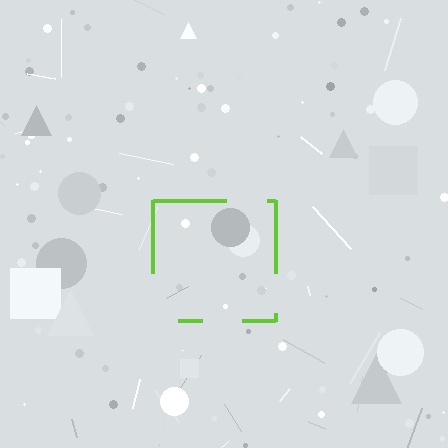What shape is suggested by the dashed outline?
The dashed outline suggests a square.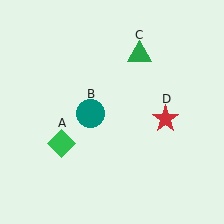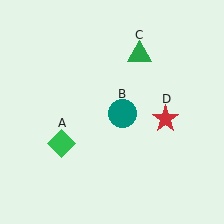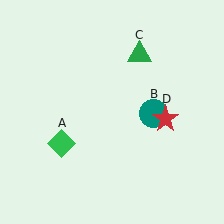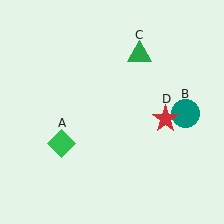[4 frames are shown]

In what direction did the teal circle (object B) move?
The teal circle (object B) moved right.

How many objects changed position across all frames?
1 object changed position: teal circle (object B).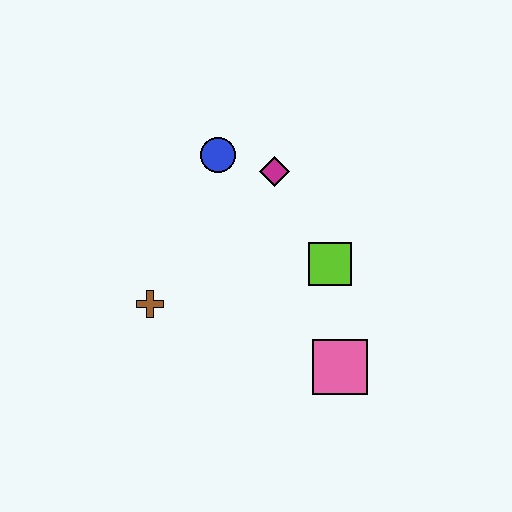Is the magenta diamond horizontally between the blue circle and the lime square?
Yes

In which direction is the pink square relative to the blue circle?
The pink square is below the blue circle.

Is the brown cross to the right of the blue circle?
No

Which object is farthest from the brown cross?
The pink square is farthest from the brown cross.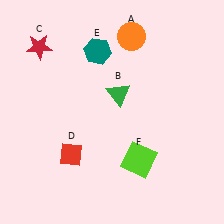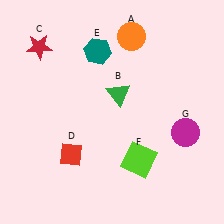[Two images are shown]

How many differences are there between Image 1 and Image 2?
There is 1 difference between the two images.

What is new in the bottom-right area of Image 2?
A magenta circle (G) was added in the bottom-right area of Image 2.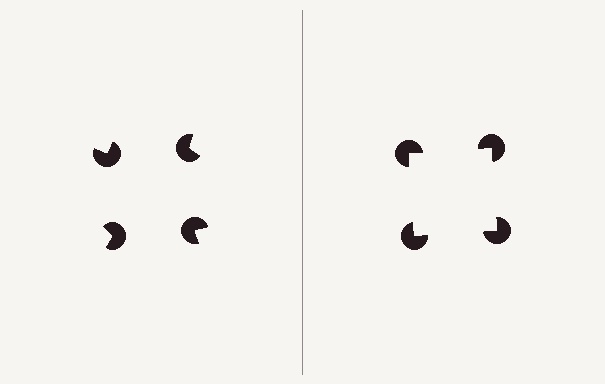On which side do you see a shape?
An illusory square appears on the right side. On the left side the wedge cuts are rotated, so no coherent shape forms.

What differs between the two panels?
The pac-man discs are positioned identically on both sides; only the wedge orientations differ. On the right they align to a square; on the left they are misaligned.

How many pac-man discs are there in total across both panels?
8 — 4 on each side.